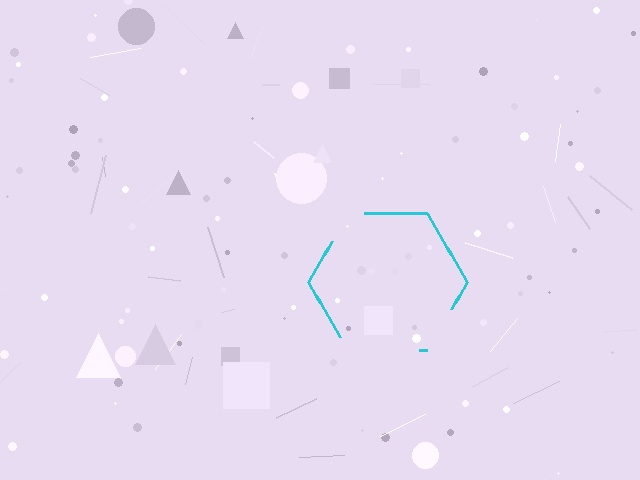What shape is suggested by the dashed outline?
The dashed outline suggests a hexagon.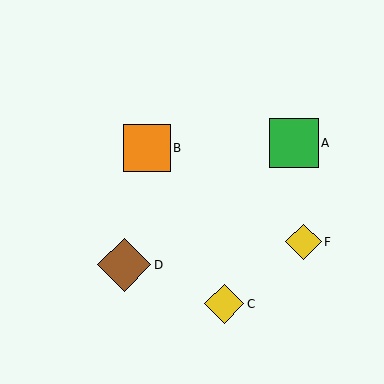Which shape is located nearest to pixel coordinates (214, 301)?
The yellow diamond (labeled C) at (224, 304) is nearest to that location.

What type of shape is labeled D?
Shape D is a brown diamond.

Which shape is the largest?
The brown diamond (labeled D) is the largest.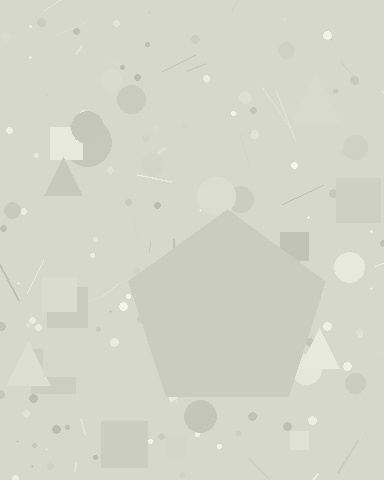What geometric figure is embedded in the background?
A pentagon is embedded in the background.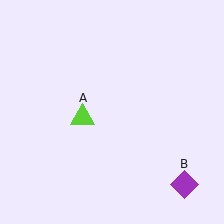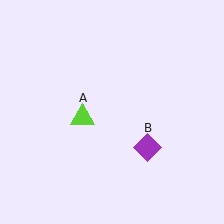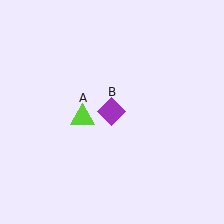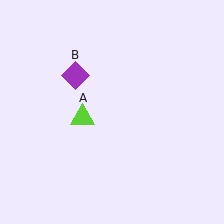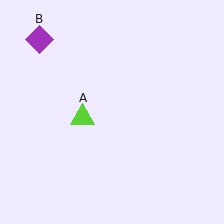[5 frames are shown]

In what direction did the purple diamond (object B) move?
The purple diamond (object B) moved up and to the left.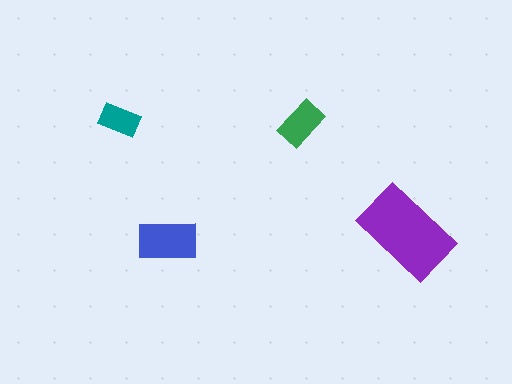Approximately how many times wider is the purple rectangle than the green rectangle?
About 2 times wider.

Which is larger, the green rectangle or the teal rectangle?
The green one.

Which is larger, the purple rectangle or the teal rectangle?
The purple one.